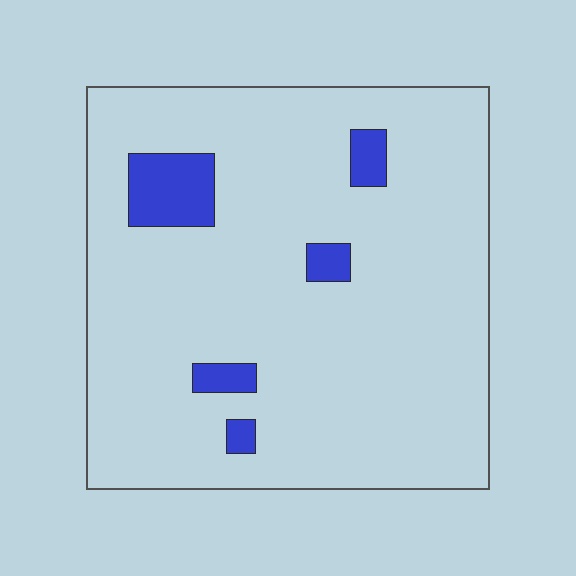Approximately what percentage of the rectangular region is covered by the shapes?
Approximately 10%.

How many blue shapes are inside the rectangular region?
5.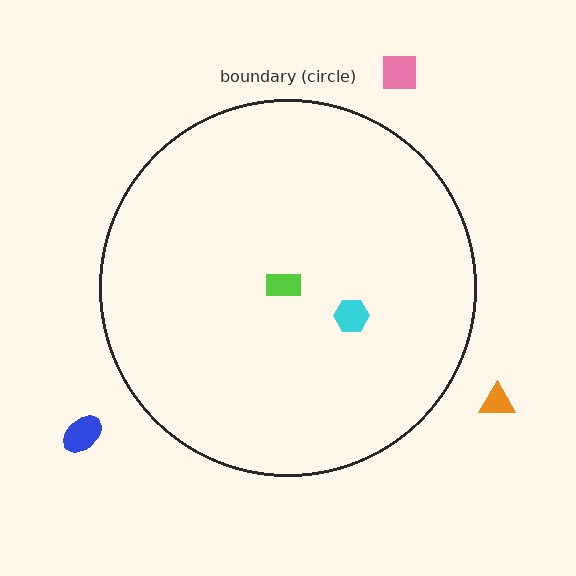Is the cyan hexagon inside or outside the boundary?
Inside.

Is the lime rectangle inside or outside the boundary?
Inside.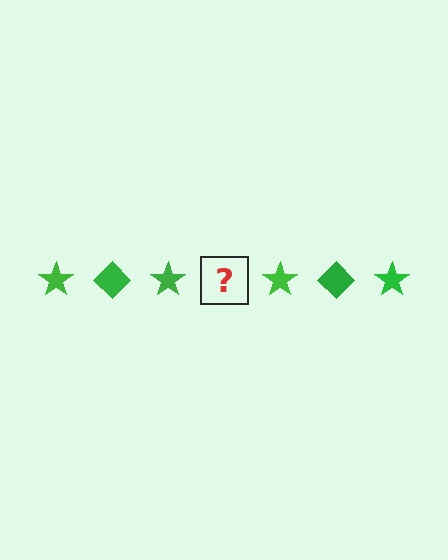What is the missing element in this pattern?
The missing element is a green diamond.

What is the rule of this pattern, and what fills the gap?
The rule is that the pattern cycles through star, diamond shapes in green. The gap should be filled with a green diamond.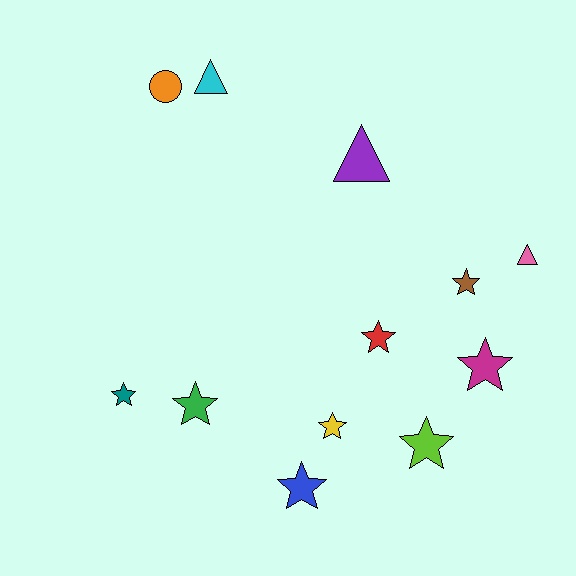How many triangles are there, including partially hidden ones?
There are 3 triangles.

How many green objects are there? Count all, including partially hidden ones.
There is 1 green object.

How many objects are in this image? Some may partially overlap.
There are 12 objects.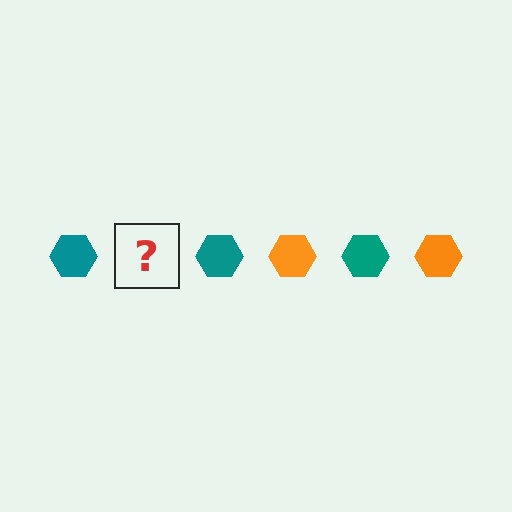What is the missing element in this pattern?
The missing element is an orange hexagon.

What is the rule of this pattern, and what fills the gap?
The rule is that the pattern cycles through teal, orange hexagons. The gap should be filled with an orange hexagon.